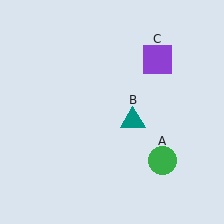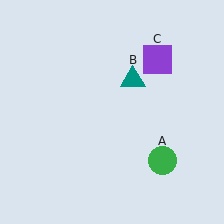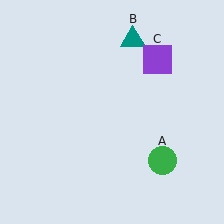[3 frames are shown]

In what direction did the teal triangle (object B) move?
The teal triangle (object B) moved up.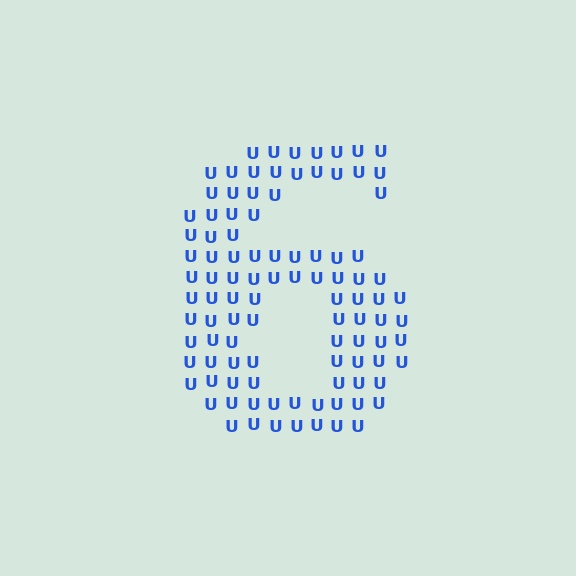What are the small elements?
The small elements are letter U's.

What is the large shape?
The large shape is the digit 6.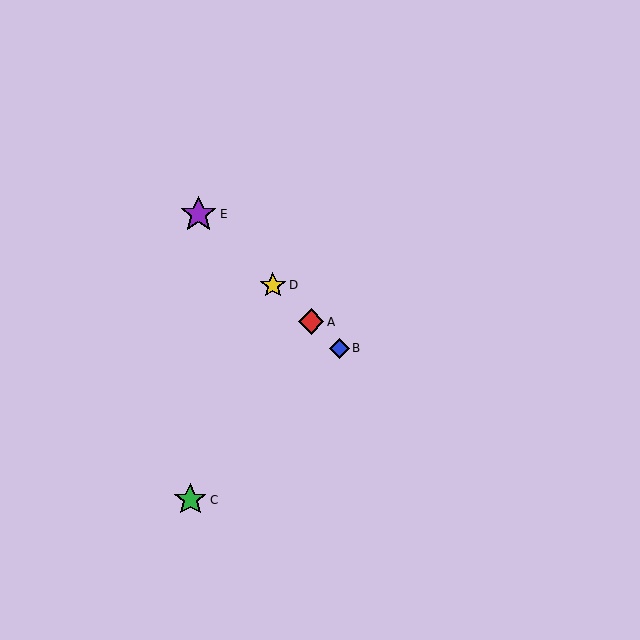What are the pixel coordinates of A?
Object A is at (311, 322).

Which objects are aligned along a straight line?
Objects A, B, D, E are aligned along a straight line.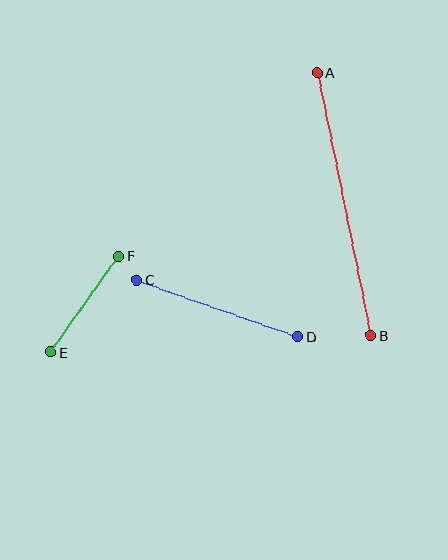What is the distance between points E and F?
The distance is approximately 117 pixels.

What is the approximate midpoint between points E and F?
The midpoint is at approximately (85, 304) pixels.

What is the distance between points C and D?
The distance is approximately 171 pixels.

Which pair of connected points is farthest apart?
Points A and B are farthest apart.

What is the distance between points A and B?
The distance is approximately 268 pixels.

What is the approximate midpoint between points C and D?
The midpoint is at approximately (217, 308) pixels.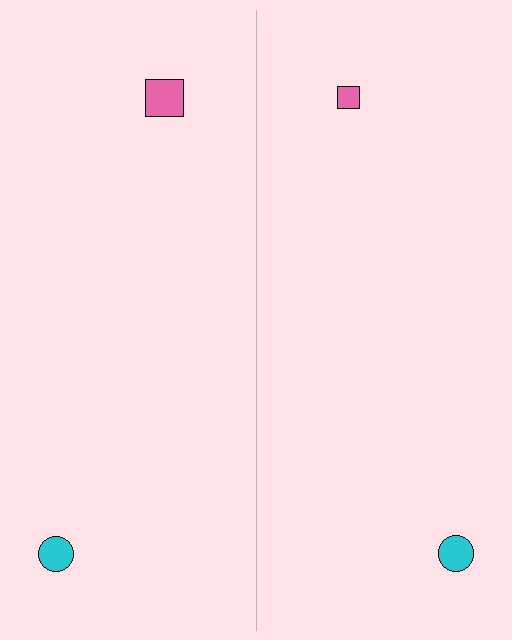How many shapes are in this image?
There are 4 shapes in this image.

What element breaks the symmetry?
The pink square on the right side has a different size than its mirror counterpart.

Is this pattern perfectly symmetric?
No, the pattern is not perfectly symmetric. The pink square on the right side has a different size than its mirror counterpart.